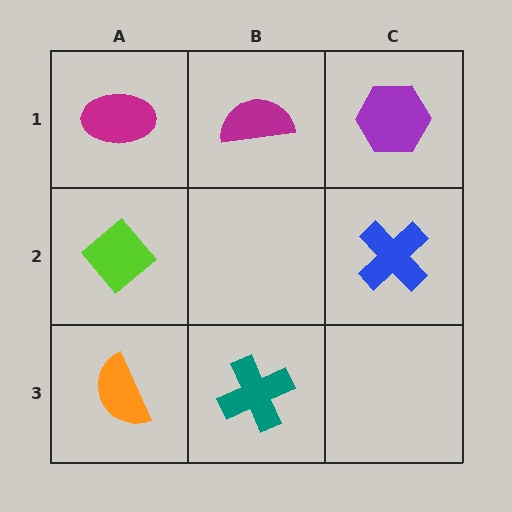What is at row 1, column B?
A magenta semicircle.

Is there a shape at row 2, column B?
No, that cell is empty.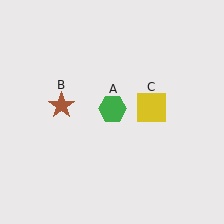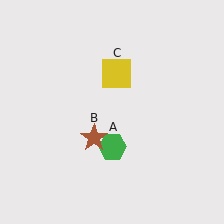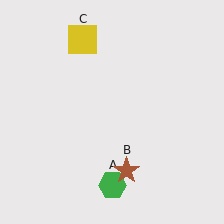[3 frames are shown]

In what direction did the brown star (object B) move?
The brown star (object B) moved down and to the right.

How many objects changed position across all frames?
3 objects changed position: green hexagon (object A), brown star (object B), yellow square (object C).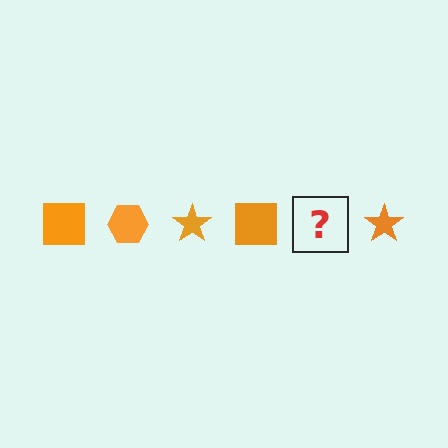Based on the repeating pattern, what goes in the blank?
The blank should be an orange hexagon.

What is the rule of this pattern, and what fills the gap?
The rule is that the pattern cycles through square, hexagon, star shapes in orange. The gap should be filled with an orange hexagon.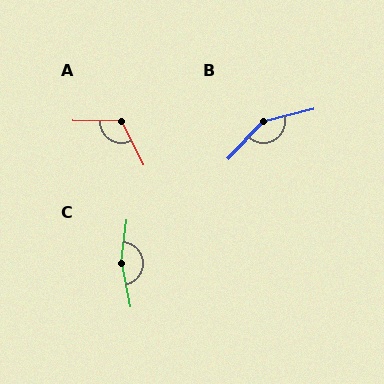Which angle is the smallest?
A, at approximately 117 degrees.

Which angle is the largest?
C, at approximately 163 degrees.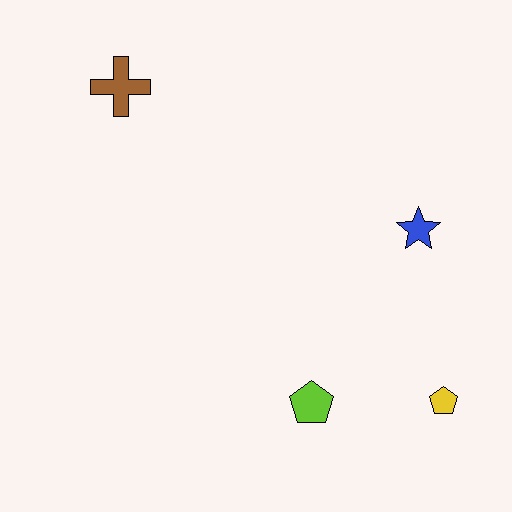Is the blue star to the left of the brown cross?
No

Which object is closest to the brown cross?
The blue star is closest to the brown cross.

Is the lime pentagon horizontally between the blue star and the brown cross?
Yes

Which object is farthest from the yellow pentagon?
The brown cross is farthest from the yellow pentagon.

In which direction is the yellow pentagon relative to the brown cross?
The yellow pentagon is to the right of the brown cross.